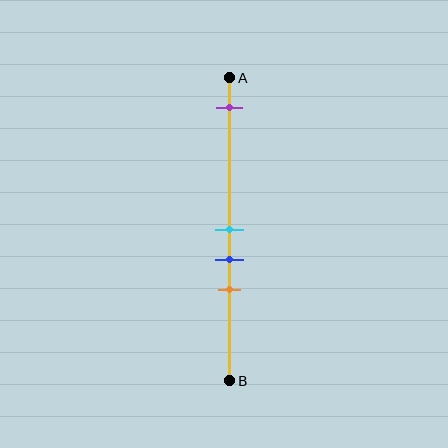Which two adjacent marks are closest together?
The cyan and blue marks are the closest adjacent pair.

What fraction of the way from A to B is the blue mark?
The blue mark is approximately 60% (0.6) of the way from A to B.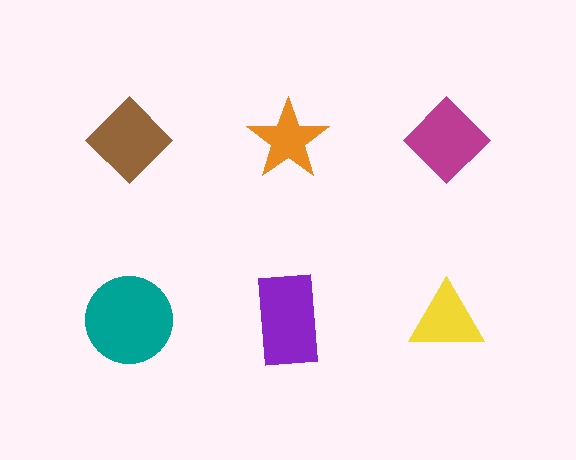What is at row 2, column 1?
A teal circle.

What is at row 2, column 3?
A yellow triangle.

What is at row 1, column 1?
A brown diamond.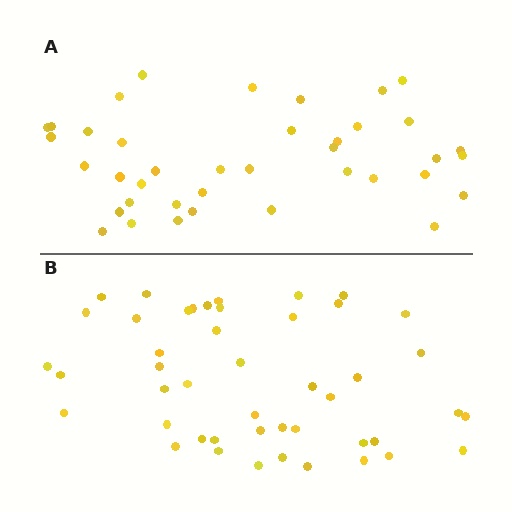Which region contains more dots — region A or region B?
Region B (the bottom region) has more dots.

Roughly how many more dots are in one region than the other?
Region B has roughly 8 or so more dots than region A.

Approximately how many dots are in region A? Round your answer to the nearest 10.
About 40 dots. (The exact count is 39, which rounds to 40.)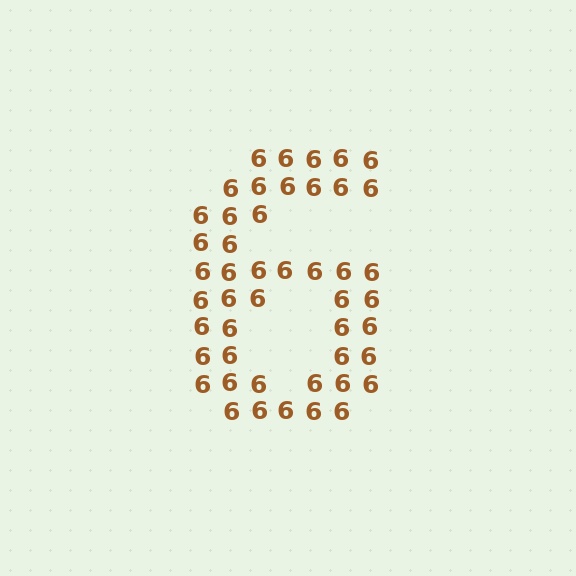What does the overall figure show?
The overall figure shows the digit 6.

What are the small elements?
The small elements are digit 6's.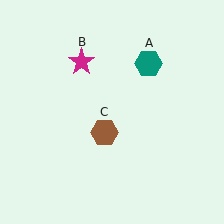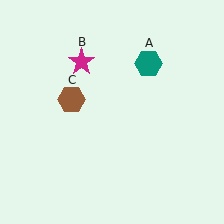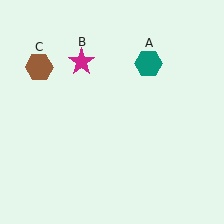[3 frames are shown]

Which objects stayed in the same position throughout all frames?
Teal hexagon (object A) and magenta star (object B) remained stationary.